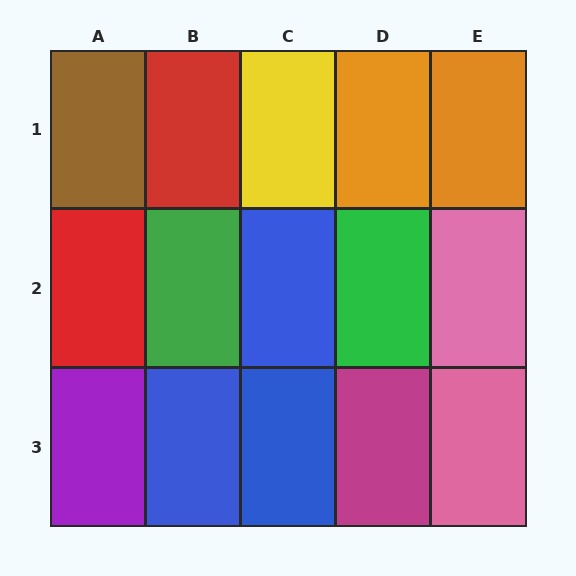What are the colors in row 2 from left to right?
Red, green, blue, green, pink.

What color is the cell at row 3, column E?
Pink.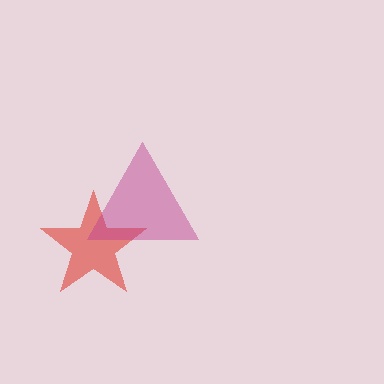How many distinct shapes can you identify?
There are 2 distinct shapes: a red star, a magenta triangle.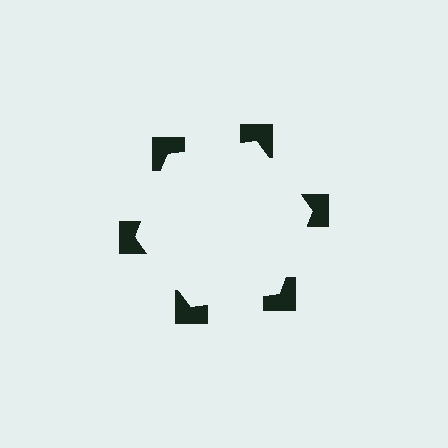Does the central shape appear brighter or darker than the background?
It typically appears slightly brighter than the background, even though no actual brightness change is drawn.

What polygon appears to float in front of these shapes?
An illusory hexagon — its edges are inferred from the aligned wedge cuts in the notched squares, not physically drawn.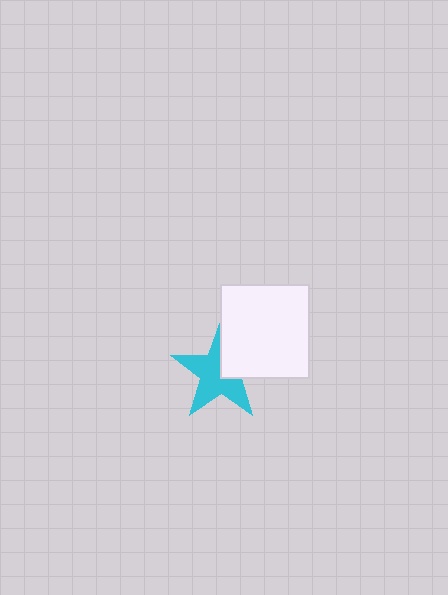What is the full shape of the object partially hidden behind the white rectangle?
The partially hidden object is a cyan star.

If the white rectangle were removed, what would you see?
You would see the complete cyan star.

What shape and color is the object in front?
The object in front is a white rectangle.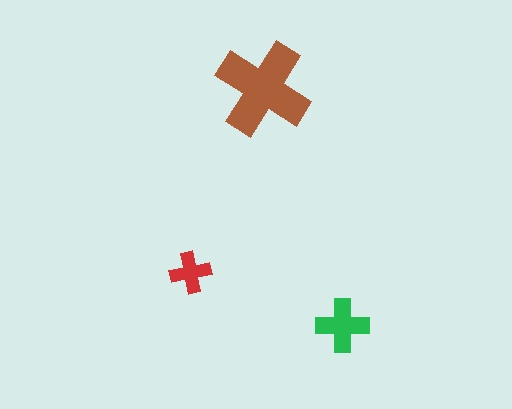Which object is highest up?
The brown cross is topmost.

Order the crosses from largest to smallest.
the brown one, the green one, the red one.